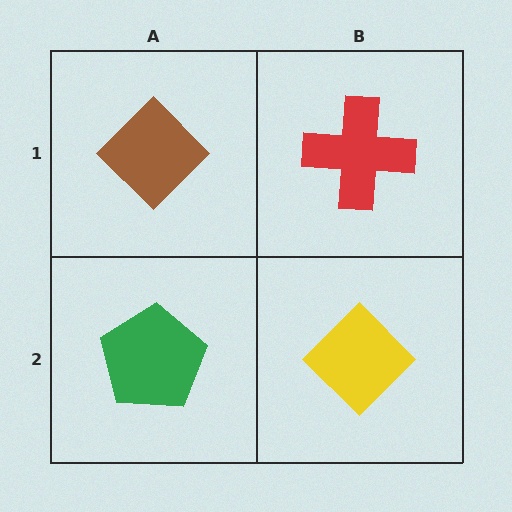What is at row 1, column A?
A brown diamond.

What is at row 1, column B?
A red cross.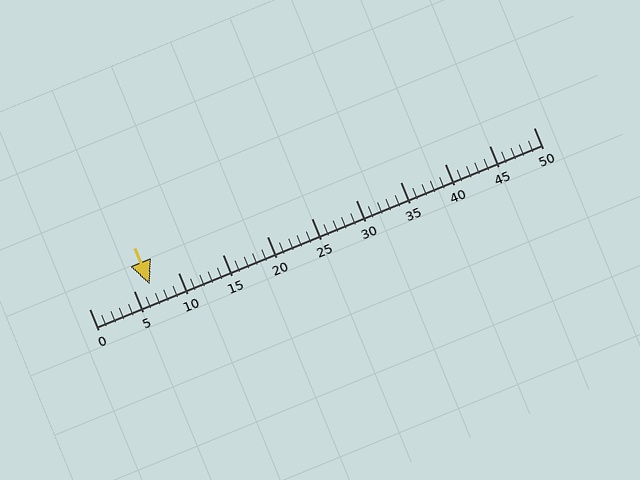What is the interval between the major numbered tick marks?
The major tick marks are spaced 5 units apart.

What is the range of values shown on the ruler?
The ruler shows values from 0 to 50.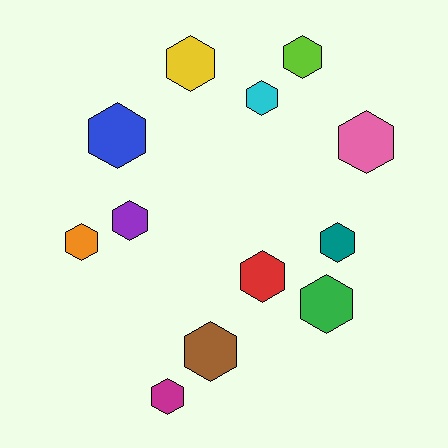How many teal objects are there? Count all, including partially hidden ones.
There is 1 teal object.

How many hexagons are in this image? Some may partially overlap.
There are 12 hexagons.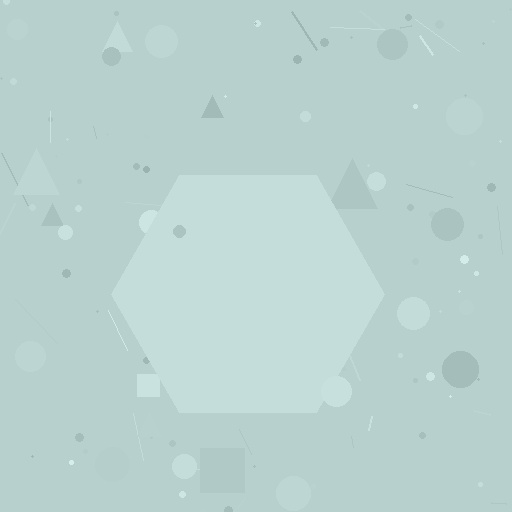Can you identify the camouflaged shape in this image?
The camouflaged shape is a hexagon.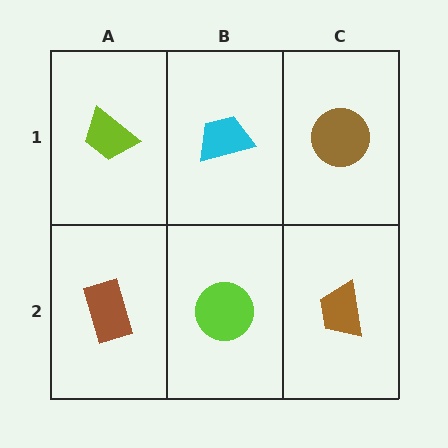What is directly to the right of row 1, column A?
A cyan trapezoid.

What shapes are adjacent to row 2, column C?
A brown circle (row 1, column C), a lime circle (row 2, column B).